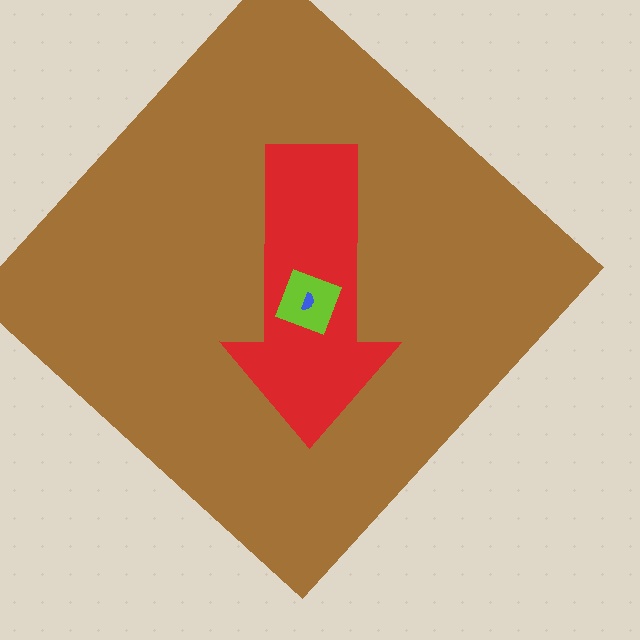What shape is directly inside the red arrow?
The lime diamond.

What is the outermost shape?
The brown diamond.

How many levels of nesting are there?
4.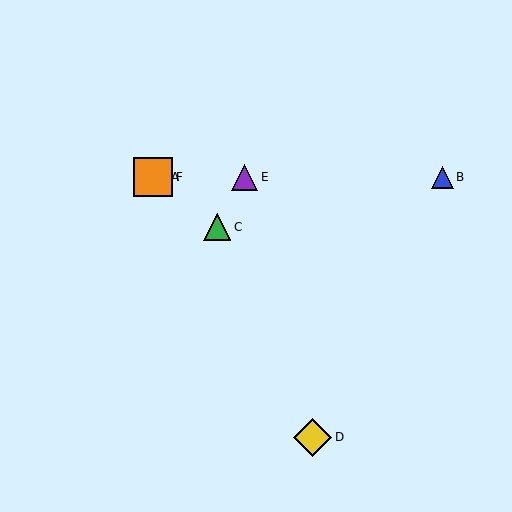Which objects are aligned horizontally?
Objects A, B, E, F are aligned horizontally.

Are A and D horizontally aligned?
No, A is at y≈177 and D is at y≈437.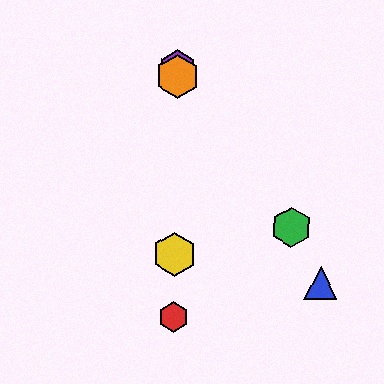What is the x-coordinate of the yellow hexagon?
The yellow hexagon is at x≈175.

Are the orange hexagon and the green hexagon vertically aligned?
No, the orange hexagon is at x≈177 and the green hexagon is at x≈291.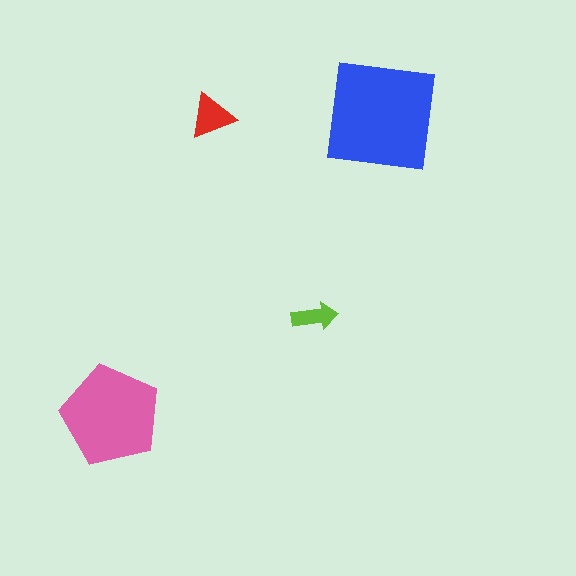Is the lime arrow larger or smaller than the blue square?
Smaller.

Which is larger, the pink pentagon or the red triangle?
The pink pentagon.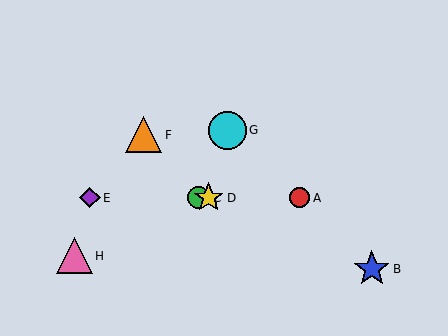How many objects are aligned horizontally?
4 objects (A, C, D, E) are aligned horizontally.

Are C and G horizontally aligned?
No, C is at y≈198 and G is at y≈130.